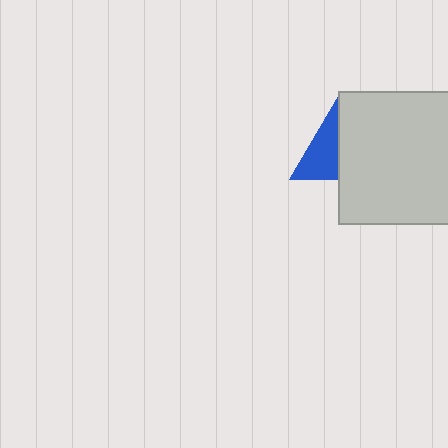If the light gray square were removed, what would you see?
You would see the complete blue triangle.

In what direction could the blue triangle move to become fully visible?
The blue triangle could move left. That would shift it out from behind the light gray square entirely.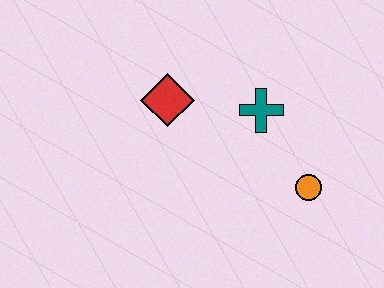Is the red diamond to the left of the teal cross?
Yes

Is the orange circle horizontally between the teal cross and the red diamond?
No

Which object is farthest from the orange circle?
The red diamond is farthest from the orange circle.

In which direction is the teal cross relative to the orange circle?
The teal cross is above the orange circle.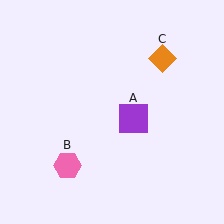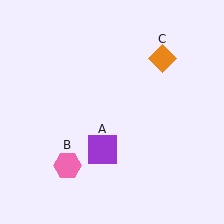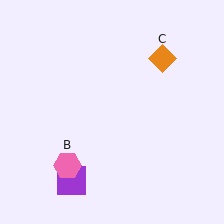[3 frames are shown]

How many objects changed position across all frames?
1 object changed position: purple square (object A).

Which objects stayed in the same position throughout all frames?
Pink hexagon (object B) and orange diamond (object C) remained stationary.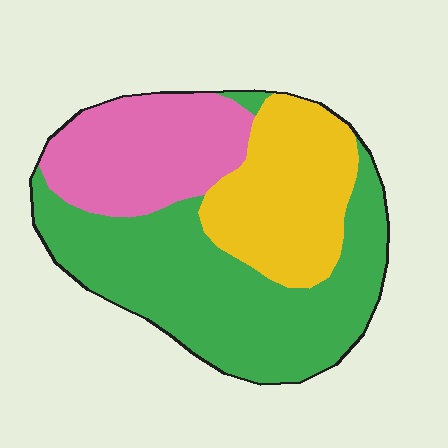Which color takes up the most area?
Green, at roughly 50%.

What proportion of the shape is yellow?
Yellow covers 26% of the shape.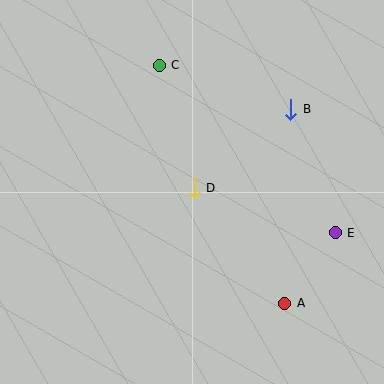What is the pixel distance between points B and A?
The distance between B and A is 194 pixels.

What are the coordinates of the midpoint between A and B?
The midpoint between A and B is at (288, 206).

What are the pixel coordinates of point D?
Point D is at (194, 188).